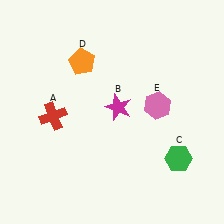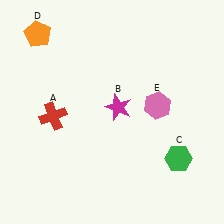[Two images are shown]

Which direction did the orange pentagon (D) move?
The orange pentagon (D) moved left.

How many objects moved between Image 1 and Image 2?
1 object moved between the two images.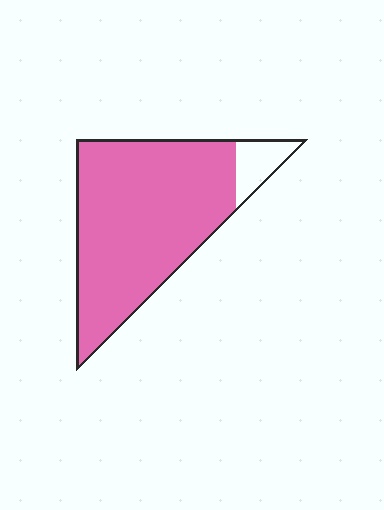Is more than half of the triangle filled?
Yes.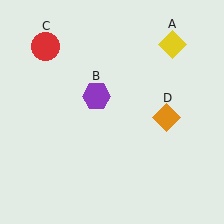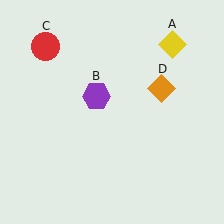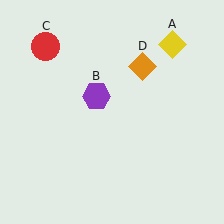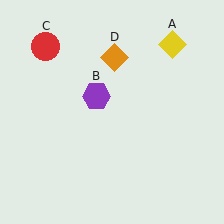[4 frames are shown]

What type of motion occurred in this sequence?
The orange diamond (object D) rotated counterclockwise around the center of the scene.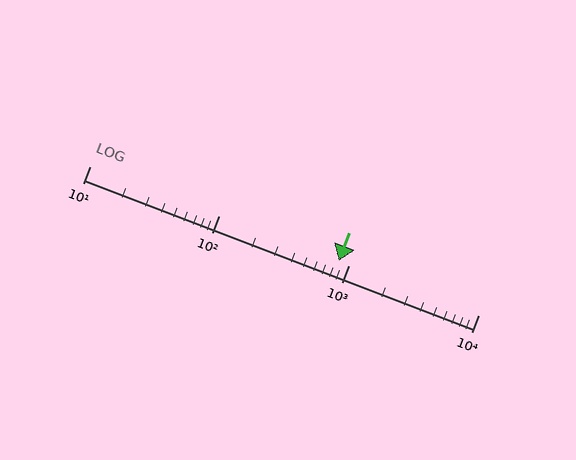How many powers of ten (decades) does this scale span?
The scale spans 3 decades, from 10 to 10000.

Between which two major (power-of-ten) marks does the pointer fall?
The pointer is between 100 and 1000.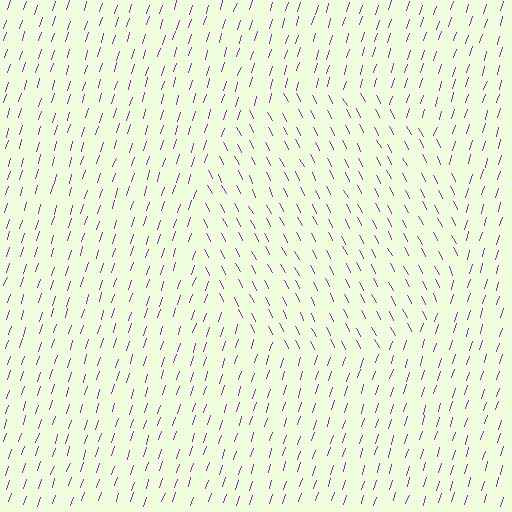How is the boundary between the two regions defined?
The boundary is defined purely by a change in line orientation (approximately 45 degrees difference). All lines are the same color and thickness.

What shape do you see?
I see a circle.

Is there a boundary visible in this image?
Yes, there is a texture boundary formed by a change in line orientation.